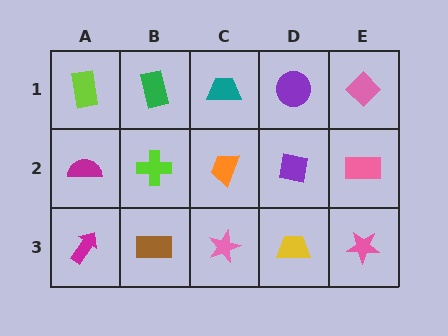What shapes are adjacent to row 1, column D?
A purple square (row 2, column D), a teal trapezoid (row 1, column C), a pink diamond (row 1, column E).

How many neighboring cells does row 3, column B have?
3.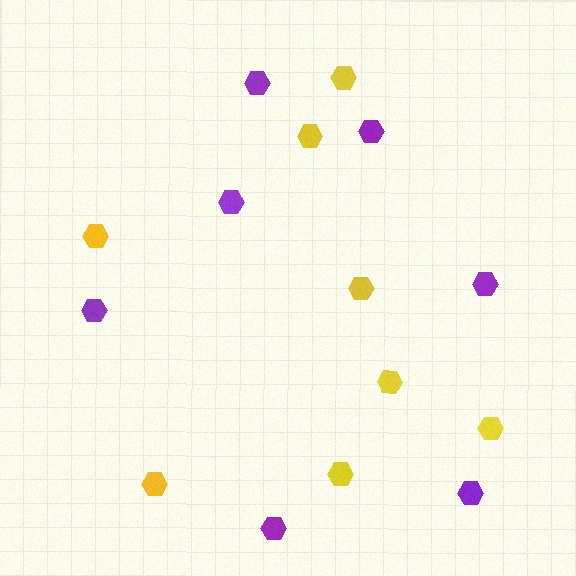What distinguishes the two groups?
There are 2 groups: one group of yellow hexagons (8) and one group of purple hexagons (7).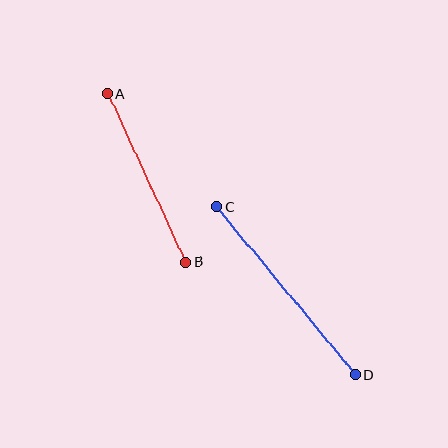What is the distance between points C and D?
The distance is approximately 218 pixels.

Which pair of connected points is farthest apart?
Points C and D are farthest apart.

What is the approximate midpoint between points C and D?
The midpoint is at approximately (286, 291) pixels.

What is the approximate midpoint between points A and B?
The midpoint is at approximately (147, 178) pixels.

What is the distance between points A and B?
The distance is approximately 185 pixels.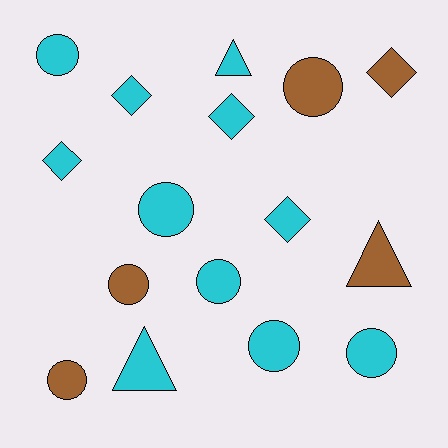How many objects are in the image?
There are 16 objects.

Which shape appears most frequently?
Circle, with 8 objects.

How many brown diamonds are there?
There is 1 brown diamond.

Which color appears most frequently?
Cyan, with 11 objects.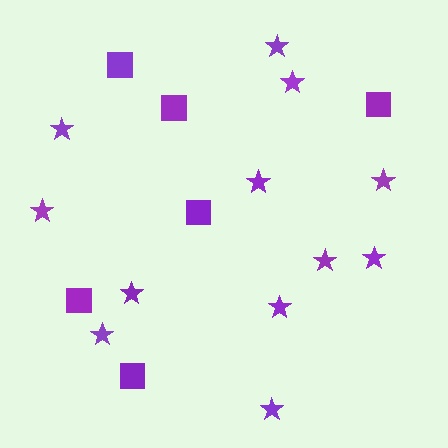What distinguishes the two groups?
There are 2 groups: one group of squares (6) and one group of stars (12).